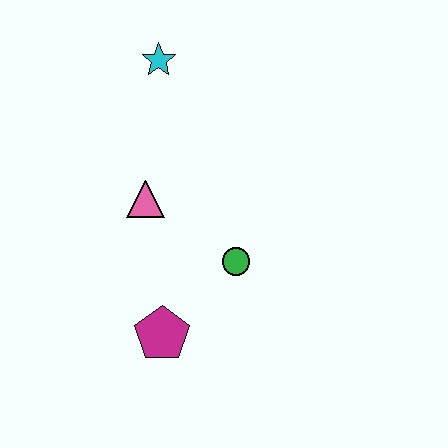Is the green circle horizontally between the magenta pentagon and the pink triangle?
No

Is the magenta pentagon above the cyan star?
No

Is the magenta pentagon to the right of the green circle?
No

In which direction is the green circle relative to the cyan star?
The green circle is below the cyan star.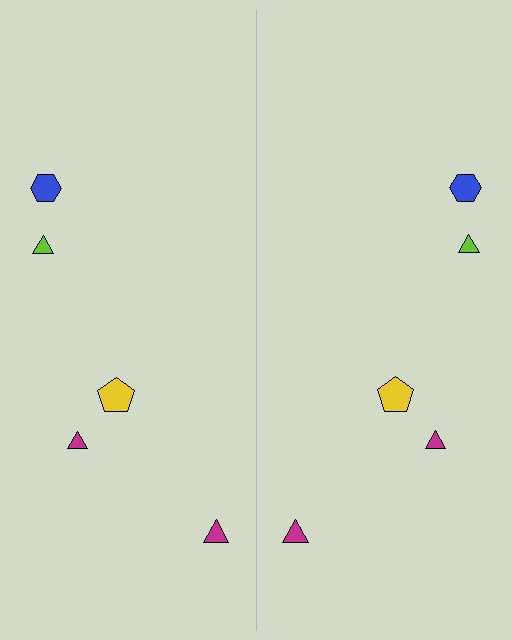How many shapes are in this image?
There are 10 shapes in this image.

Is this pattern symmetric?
Yes, this pattern has bilateral (reflection) symmetry.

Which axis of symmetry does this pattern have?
The pattern has a vertical axis of symmetry running through the center of the image.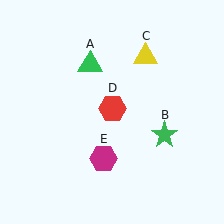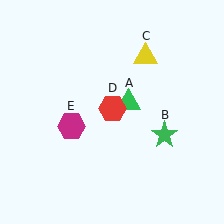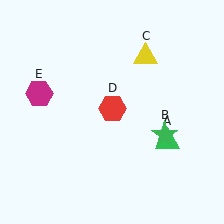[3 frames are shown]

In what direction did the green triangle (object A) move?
The green triangle (object A) moved down and to the right.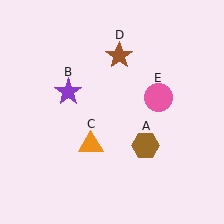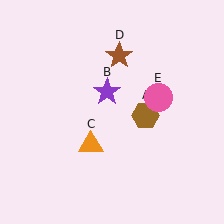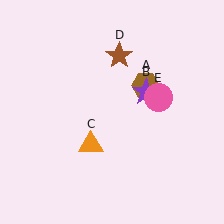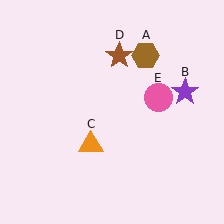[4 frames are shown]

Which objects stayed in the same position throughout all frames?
Orange triangle (object C) and brown star (object D) and pink circle (object E) remained stationary.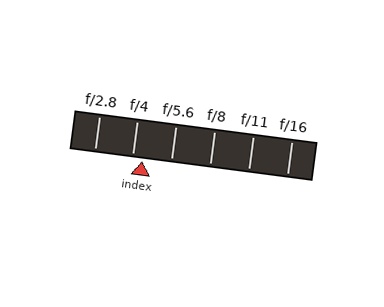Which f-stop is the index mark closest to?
The index mark is closest to f/4.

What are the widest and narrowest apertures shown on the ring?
The widest aperture shown is f/2.8 and the narrowest is f/16.